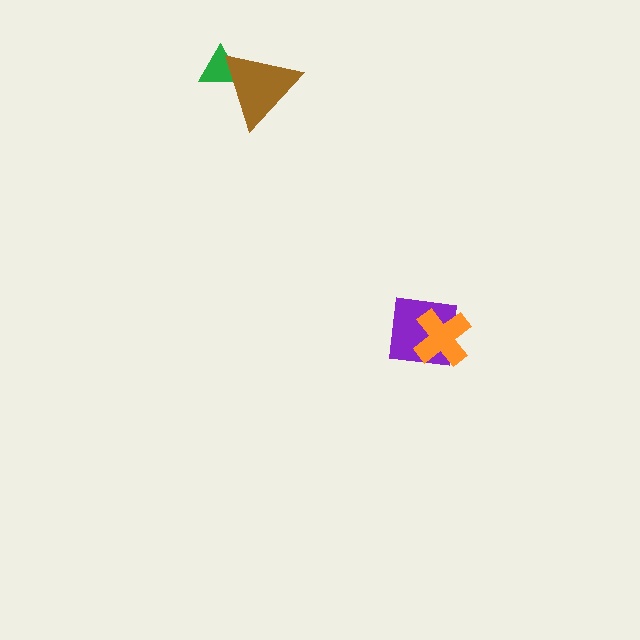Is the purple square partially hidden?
Yes, it is partially covered by another shape.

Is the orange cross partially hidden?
No, no other shape covers it.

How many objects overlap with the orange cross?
1 object overlaps with the orange cross.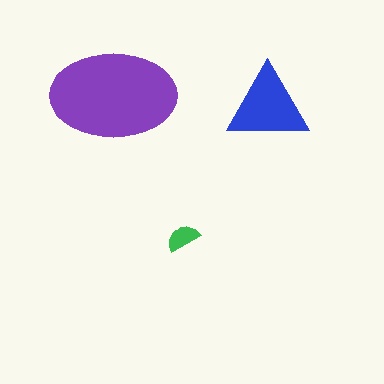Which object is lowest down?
The green semicircle is bottommost.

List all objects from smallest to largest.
The green semicircle, the blue triangle, the purple ellipse.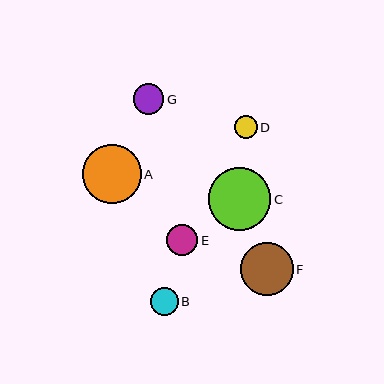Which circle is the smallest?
Circle D is the smallest with a size of approximately 23 pixels.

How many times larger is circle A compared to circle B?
Circle A is approximately 2.1 times the size of circle B.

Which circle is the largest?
Circle C is the largest with a size of approximately 62 pixels.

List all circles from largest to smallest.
From largest to smallest: C, A, F, E, G, B, D.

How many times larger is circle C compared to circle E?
Circle C is approximately 2.0 times the size of circle E.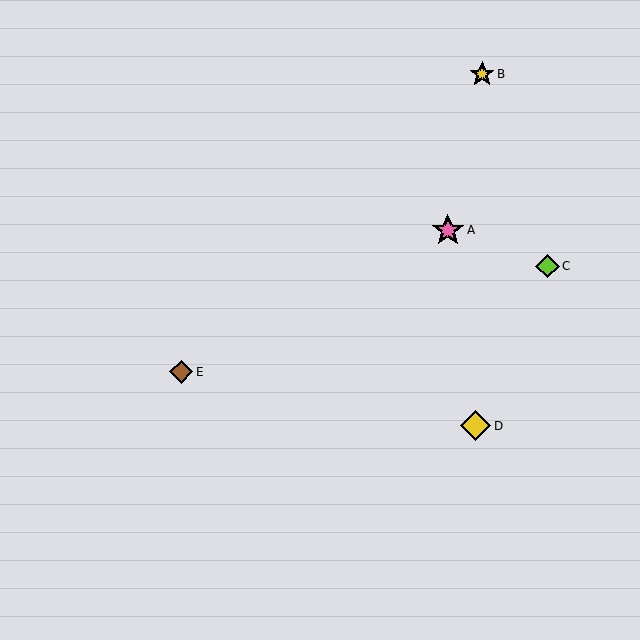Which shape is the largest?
The pink star (labeled A) is the largest.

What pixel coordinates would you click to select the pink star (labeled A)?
Click at (448, 230) to select the pink star A.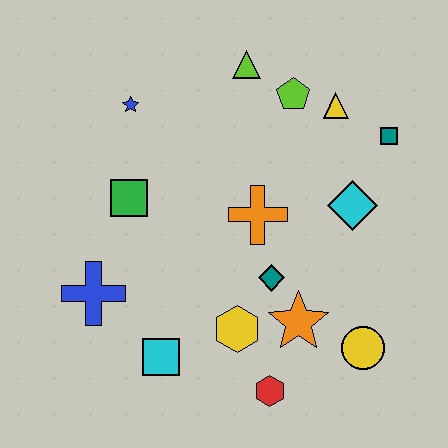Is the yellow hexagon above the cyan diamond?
No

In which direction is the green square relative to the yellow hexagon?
The green square is above the yellow hexagon.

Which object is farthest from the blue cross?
The teal square is farthest from the blue cross.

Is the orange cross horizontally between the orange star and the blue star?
Yes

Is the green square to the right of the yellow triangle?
No